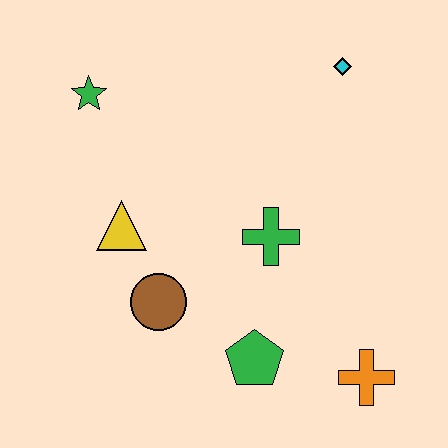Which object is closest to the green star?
The yellow triangle is closest to the green star.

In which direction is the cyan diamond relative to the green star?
The cyan diamond is to the right of the green star.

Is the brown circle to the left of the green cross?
Yes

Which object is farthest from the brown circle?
The cyan diamond is farthest from the brown circle.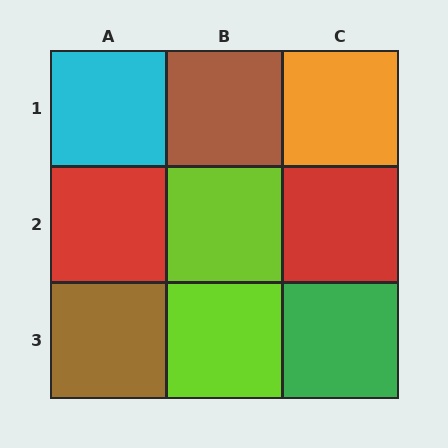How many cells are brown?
2 cells are brown.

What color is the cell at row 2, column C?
Red.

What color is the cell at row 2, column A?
Red.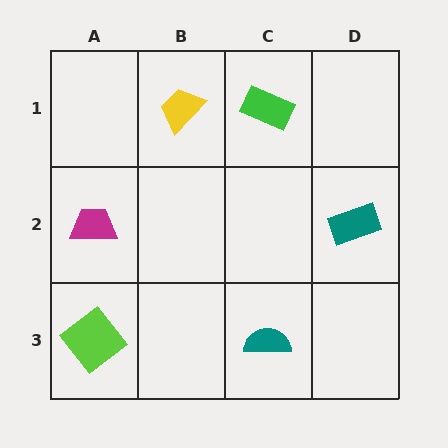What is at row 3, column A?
A lime diamond.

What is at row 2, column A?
A magenta trapezoid.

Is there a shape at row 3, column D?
No, that cell is empty.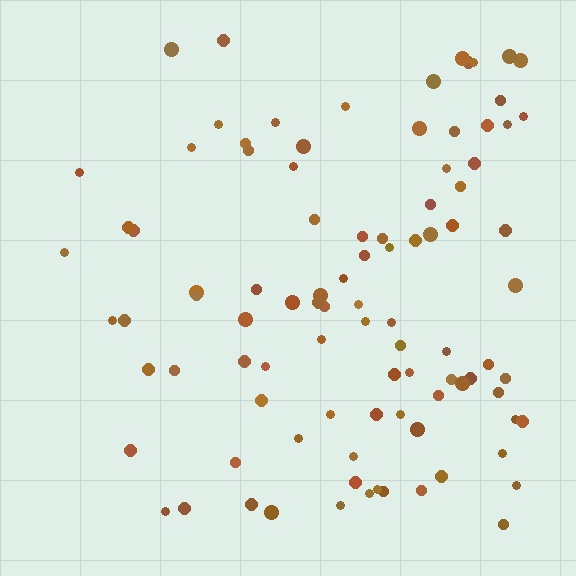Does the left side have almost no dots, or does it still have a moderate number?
Still a moderate number, just noticeably fewer than the right.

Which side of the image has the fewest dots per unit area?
The left.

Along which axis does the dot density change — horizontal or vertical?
Horizontal.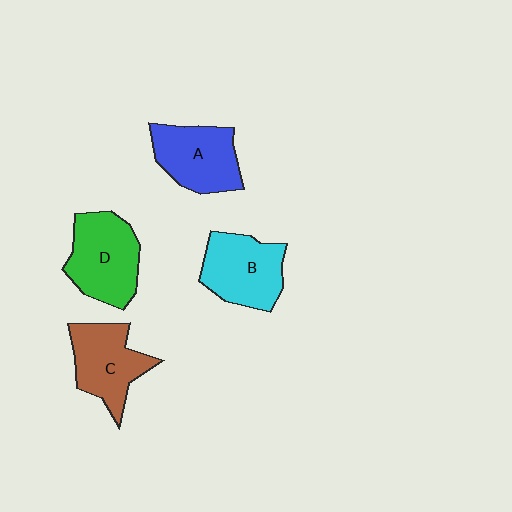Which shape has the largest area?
Shape D (green).